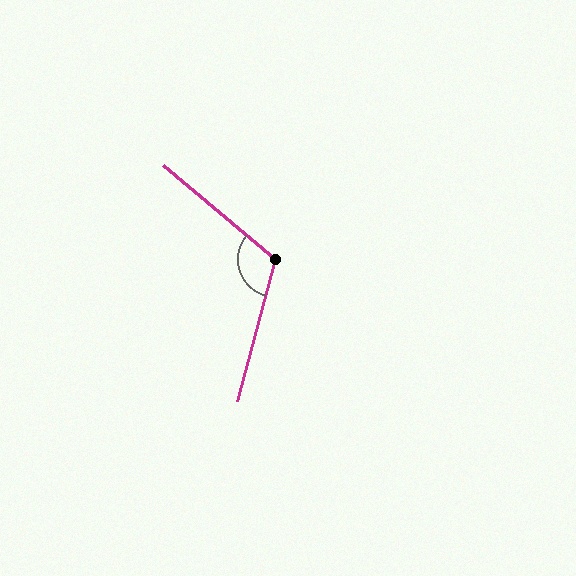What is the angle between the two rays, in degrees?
Approximately 115 degrees.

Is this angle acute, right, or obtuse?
It is obtuse.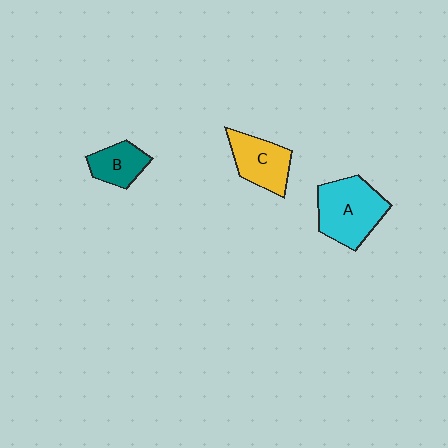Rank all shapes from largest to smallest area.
From largest to smallest: A (cyan), C (yellow), B (teal).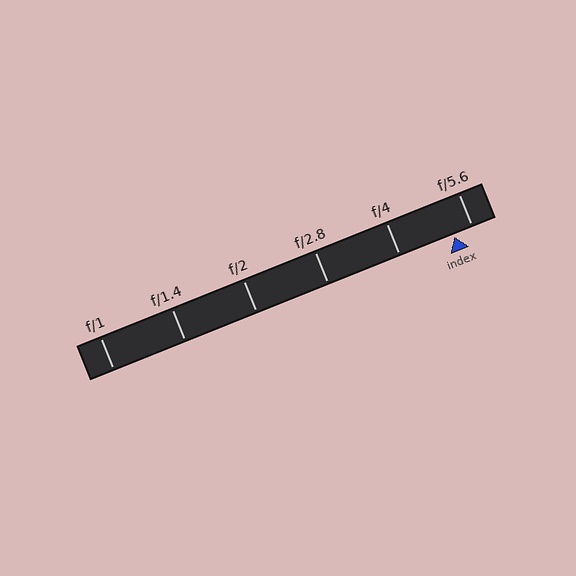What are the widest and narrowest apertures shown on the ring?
The widest aperture shown is f/1 and the narrowest is f/5.6.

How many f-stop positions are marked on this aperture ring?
There are 6 f-stop positions marked.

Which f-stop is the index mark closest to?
The index mark is closest to f/5.6.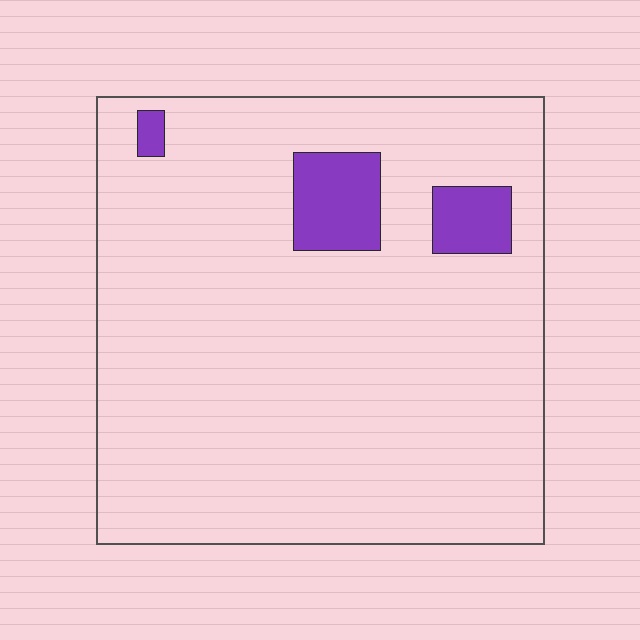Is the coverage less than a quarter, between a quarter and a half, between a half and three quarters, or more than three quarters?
Less than a quarter.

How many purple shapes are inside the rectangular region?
3.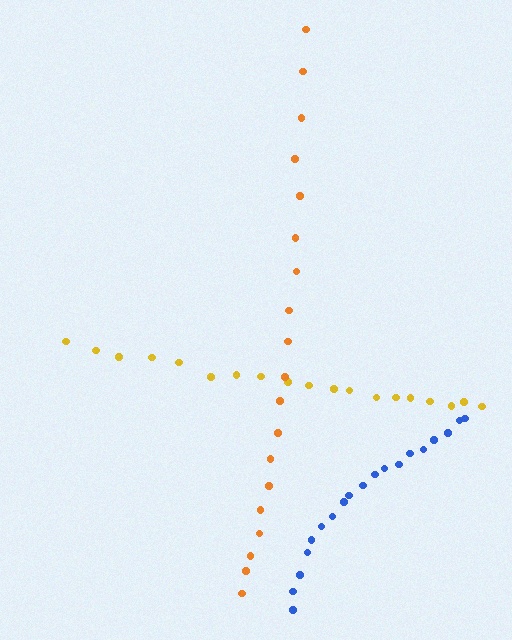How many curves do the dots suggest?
There are 3 distinct paths.